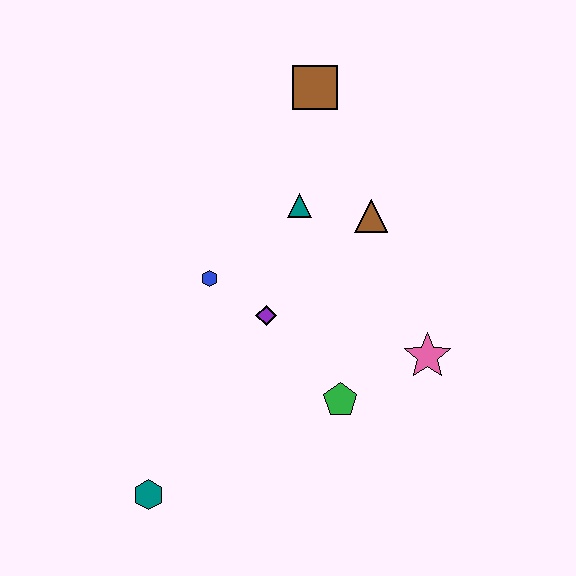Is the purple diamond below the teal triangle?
Yes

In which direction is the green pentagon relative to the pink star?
The green pentagon is to the left of the pink star.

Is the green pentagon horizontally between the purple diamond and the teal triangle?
No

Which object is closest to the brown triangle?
The teal triangle is closest to the brown triangle.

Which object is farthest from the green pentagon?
The brown square is farthest from the green pentagon.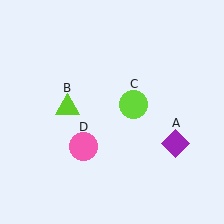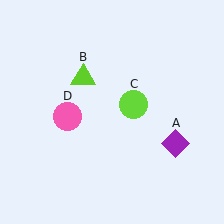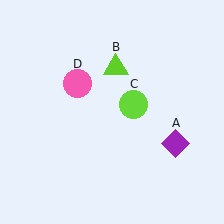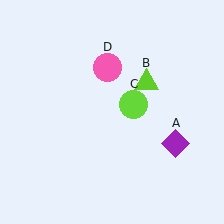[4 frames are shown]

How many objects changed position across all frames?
2 objects changed position: lime triangle (object B), pink circle (object D).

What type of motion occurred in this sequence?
The lime triangle (object B), pink circle (object D) rotated clockwise around the center of the scene.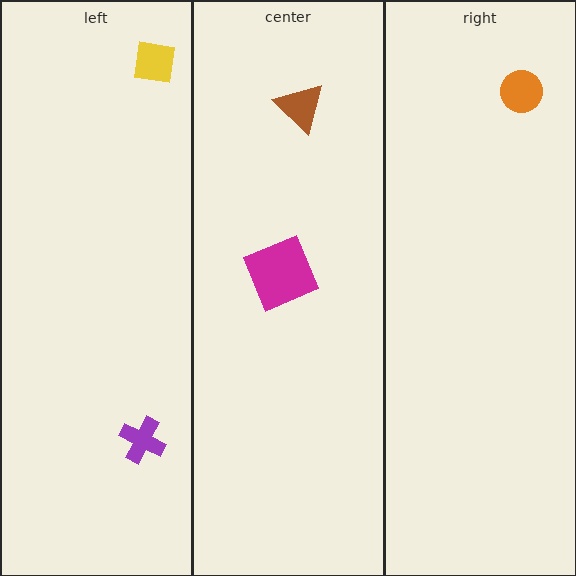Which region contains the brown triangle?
The center region.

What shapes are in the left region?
The purple cross, the yellow square.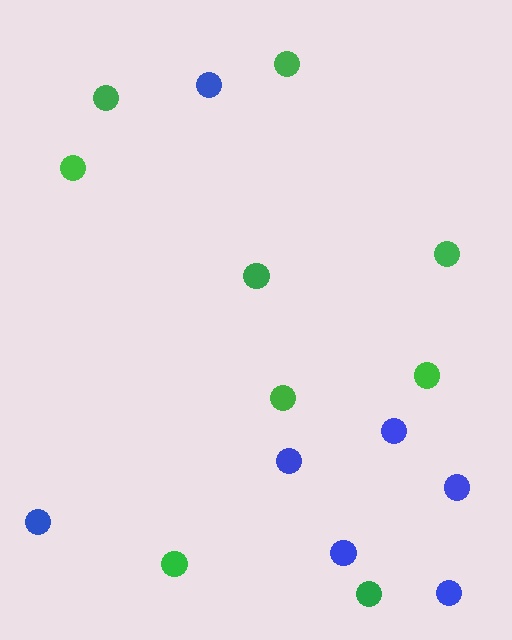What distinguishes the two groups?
There are 2 groups: one group of blue circles (7) and one group of green circles (9).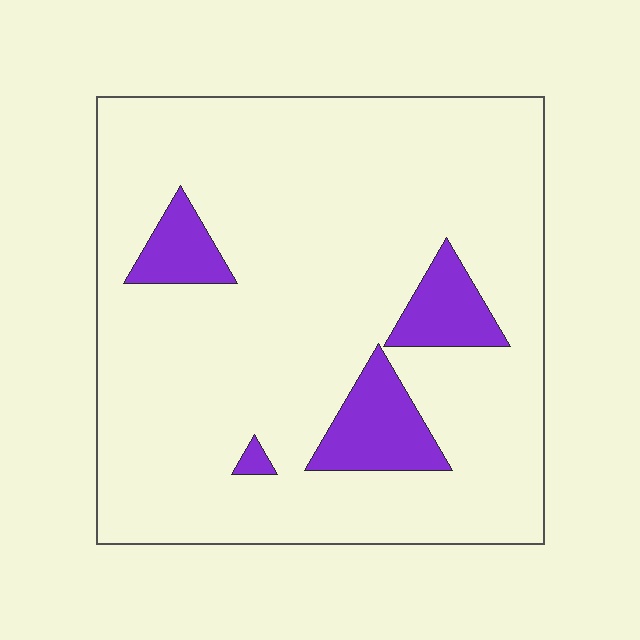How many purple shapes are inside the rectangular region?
4.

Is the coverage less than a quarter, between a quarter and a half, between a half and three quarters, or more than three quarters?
Less than a quarter.